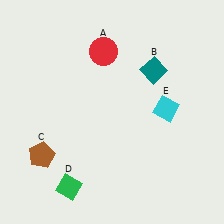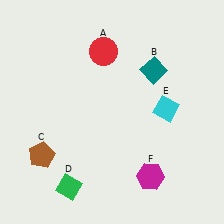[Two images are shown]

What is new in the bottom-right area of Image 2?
A magenta hexagon (F) was added in the bottom-right area of Image 2.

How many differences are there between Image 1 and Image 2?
There is 1 difference between the two images.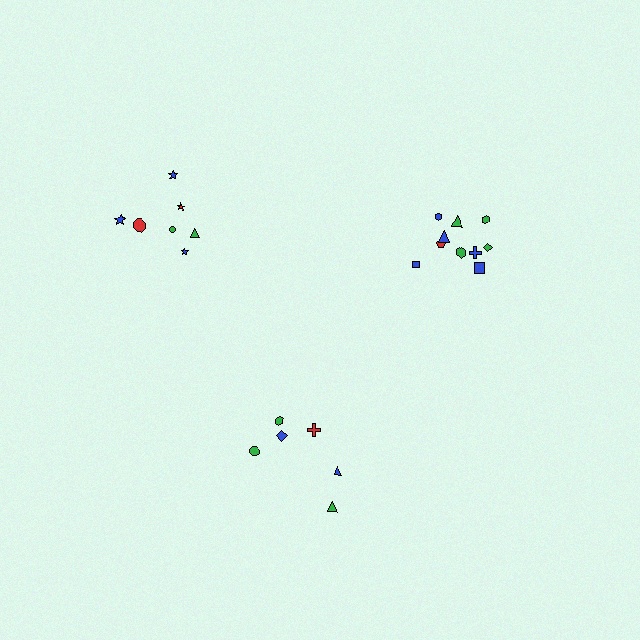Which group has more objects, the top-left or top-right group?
The top-right group.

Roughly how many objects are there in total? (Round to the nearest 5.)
Roughly 25 objects in total.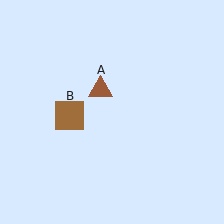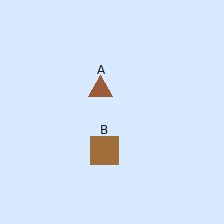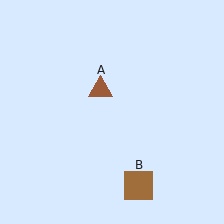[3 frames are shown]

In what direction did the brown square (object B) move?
The brown square (object B) moved down and to the right.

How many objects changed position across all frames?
1 object changed position: brown square (object B).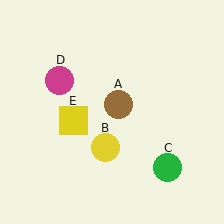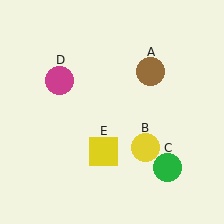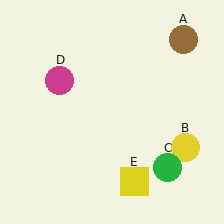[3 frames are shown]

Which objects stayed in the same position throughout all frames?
Green circle (object C) and magenta circle (object D) remained stationary.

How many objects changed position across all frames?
3 objects changed position: brown circle (object A), yellow circle (object B), yellow square (object E).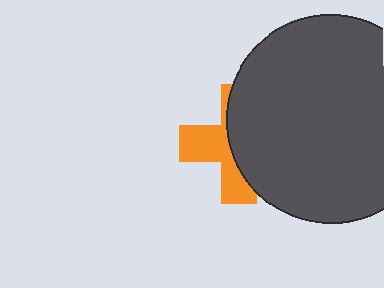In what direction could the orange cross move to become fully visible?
The orange cross could move left. That would shift it out from behind the dark gray circle entirely.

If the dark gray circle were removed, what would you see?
You would see the complete orange cross.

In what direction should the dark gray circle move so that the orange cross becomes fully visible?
The dark gray circle should move right. That is the shortest direction to clear the overlap and leave the orange cross fully visible.